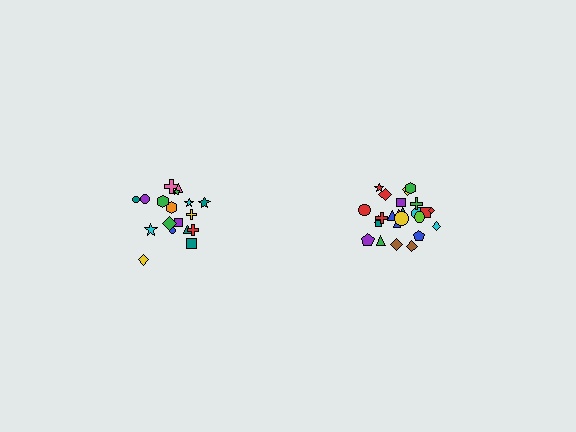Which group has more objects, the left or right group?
The right group.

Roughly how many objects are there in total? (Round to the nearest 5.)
Roughly 45 objects in total.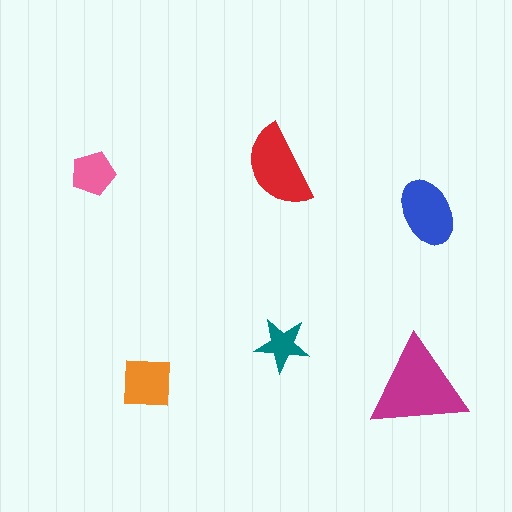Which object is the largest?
The magenta triangle.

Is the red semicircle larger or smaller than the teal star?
Larger.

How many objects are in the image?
There are 6 objects in the image.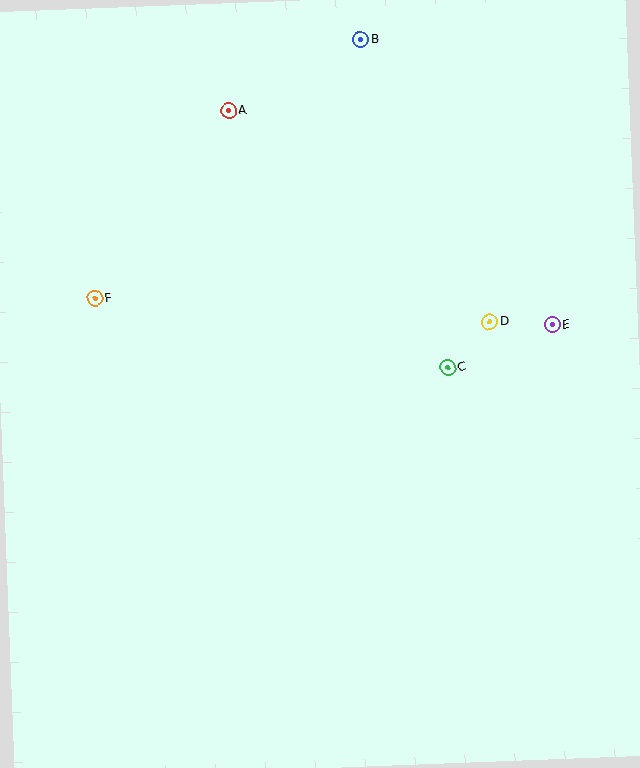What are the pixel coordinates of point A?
Point A is at (229, 111).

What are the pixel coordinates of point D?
Point D is at (490, 322).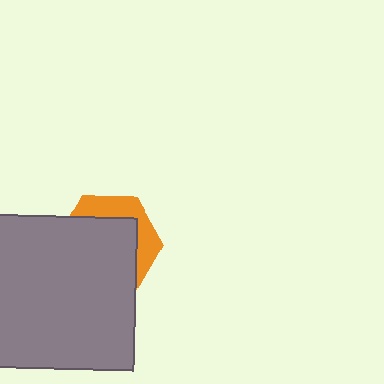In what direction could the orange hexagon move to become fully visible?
The orange hexagon could move toward the upper-right. That would shift it out from behind the gray square entirely.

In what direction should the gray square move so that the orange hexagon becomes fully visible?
The gray square should move toward the lower-left. That is the shortest direction to clear the overlap and leave the orange hexagon fully visible.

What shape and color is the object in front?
The object in front is a gray square.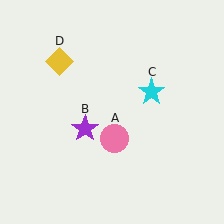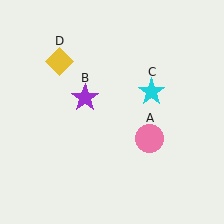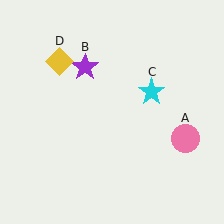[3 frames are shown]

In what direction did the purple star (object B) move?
The purple star (object B) moved up.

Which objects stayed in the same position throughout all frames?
Cyan star (object C) and yellow diamond (object D) remained stationary.